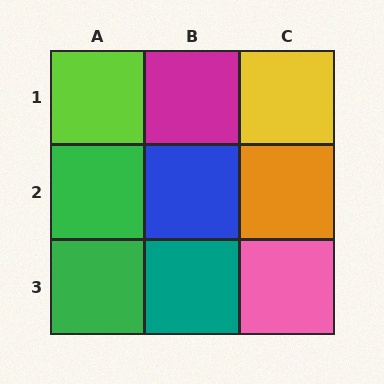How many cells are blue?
1 cell is blue.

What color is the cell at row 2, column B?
Blue.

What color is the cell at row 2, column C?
Orange.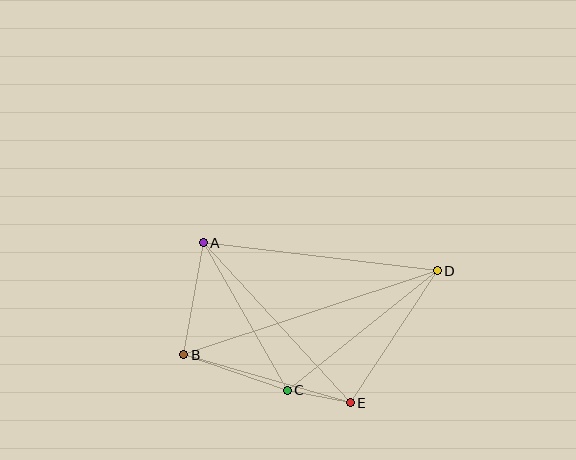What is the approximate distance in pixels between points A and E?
The distance between A and E is approximately 217 pixels.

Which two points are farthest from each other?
Points B and D are farthest from each other.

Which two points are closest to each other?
Points C and E are closest to each other.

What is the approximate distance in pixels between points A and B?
The distance between A and B is approximately 114 pixels.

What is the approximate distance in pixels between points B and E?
The distance between B and E is approximately 173 pixels.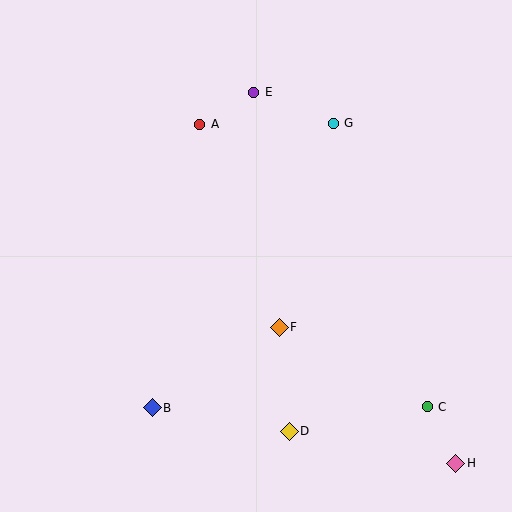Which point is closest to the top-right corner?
Point G is closest to the top-right corner.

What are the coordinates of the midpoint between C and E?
The midpoint between C and E is at (341, 250).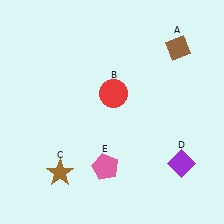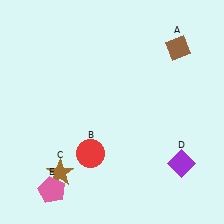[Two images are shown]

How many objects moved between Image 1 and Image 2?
2 objects moved between the two images.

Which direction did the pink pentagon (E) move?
The pink pentagon (E) moved left.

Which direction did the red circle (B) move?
The red circle (B) moved down.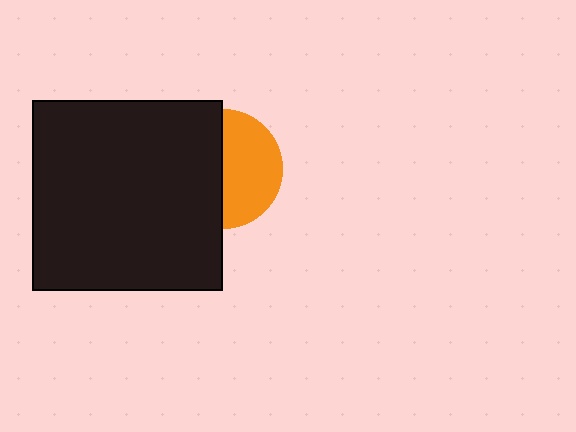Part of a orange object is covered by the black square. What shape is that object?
It is a circle.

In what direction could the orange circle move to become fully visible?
The orange circle could move right. That would shift it out from behind the black square entirely.